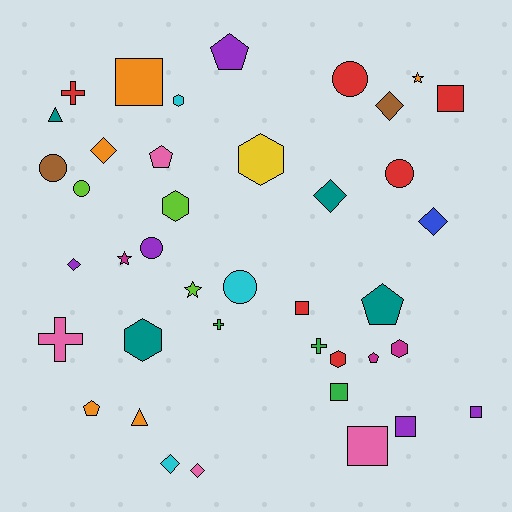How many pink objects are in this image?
There are 4 pink objects.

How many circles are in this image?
There are 6 circles.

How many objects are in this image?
There are 40 objects.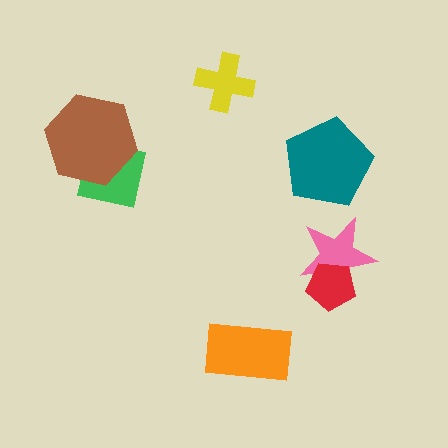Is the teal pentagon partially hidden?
No, no other shape covers it.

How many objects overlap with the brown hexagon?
1 object overlaps with the brown hexagon.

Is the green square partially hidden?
Yes, it is partially covered by another shape.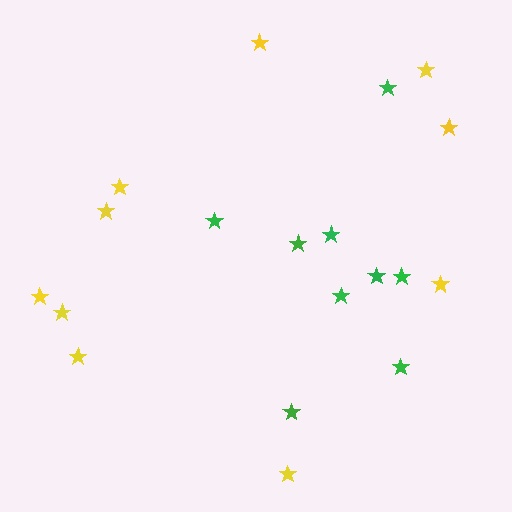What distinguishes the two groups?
There are 2 groups: one group of green stars (9) and one group of yellow stars (10).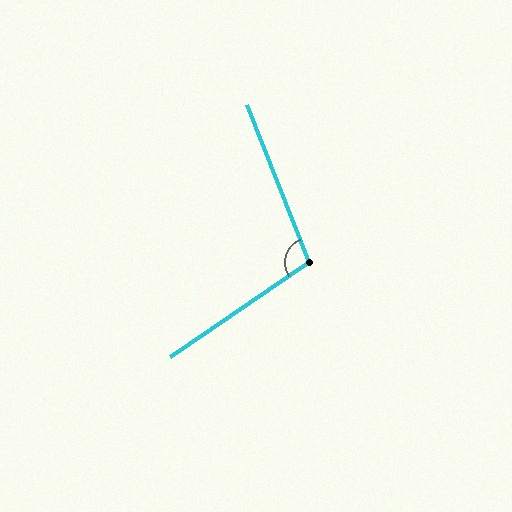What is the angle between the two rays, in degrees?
Approximately 103 degrees.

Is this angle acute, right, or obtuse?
It is obtuse.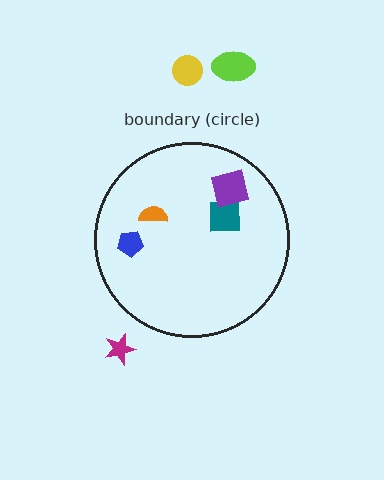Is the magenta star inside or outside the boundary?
Outside.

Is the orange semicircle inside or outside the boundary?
Inside.